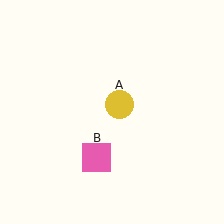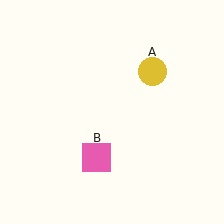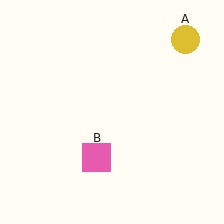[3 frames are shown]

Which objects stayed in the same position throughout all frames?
Pink square (object B) remained stationary.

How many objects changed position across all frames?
1 object changed position: yellow circle (object A).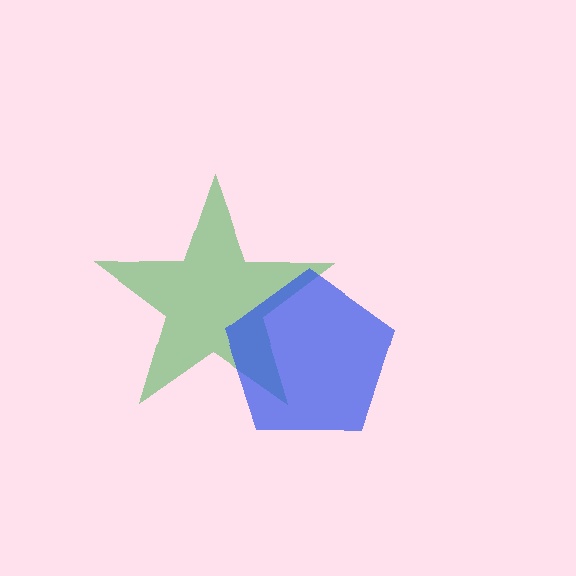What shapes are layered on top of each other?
The layered shapes are: a green star, a blue pentagon.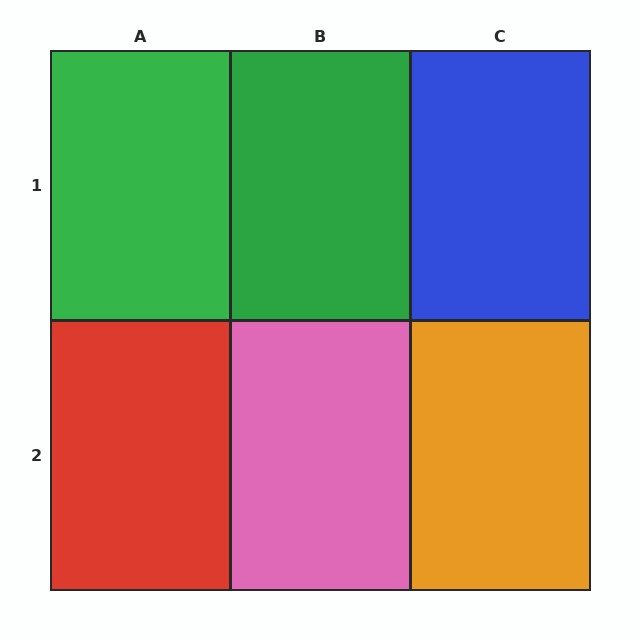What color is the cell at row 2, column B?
Pink.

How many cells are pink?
1 cell is pink.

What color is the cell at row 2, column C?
Orange.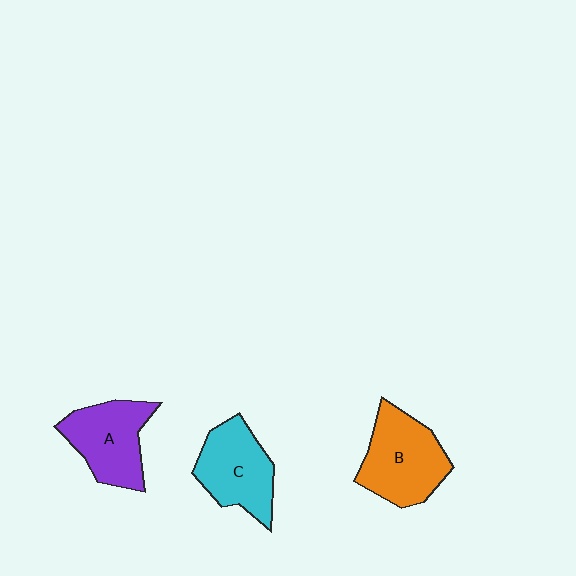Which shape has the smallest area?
Shape C (cyan).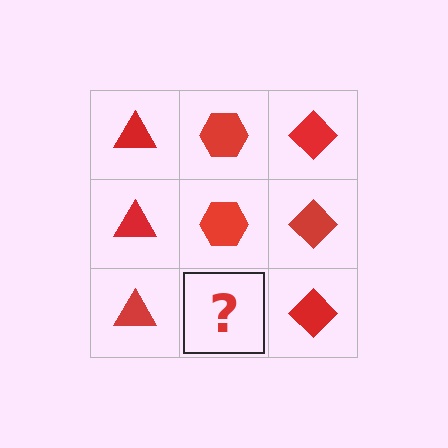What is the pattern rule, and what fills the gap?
The rule is that each column has a consistent shape. The gap should be filled with a red hexagon.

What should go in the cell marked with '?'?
The missing cell should contain a red hexagon.